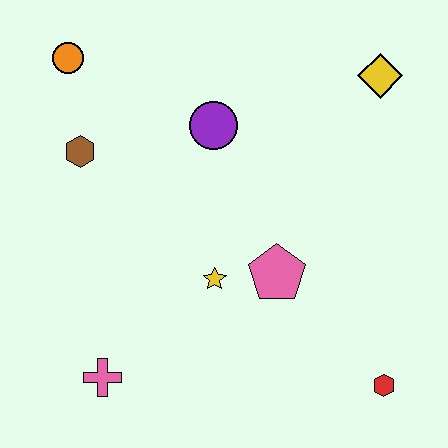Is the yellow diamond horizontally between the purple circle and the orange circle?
No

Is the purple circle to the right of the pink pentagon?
No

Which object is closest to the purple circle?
The brown hexagon is closest to the purple circle.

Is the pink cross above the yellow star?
No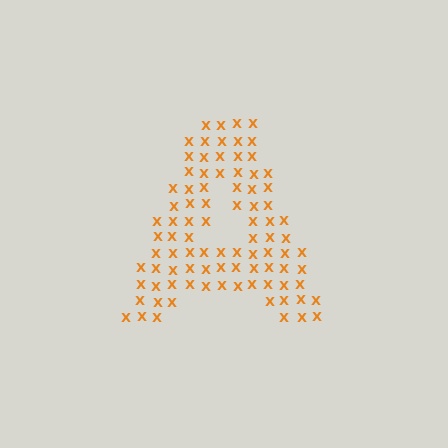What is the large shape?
The large shape is the letter A.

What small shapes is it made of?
It is made of small letter X's.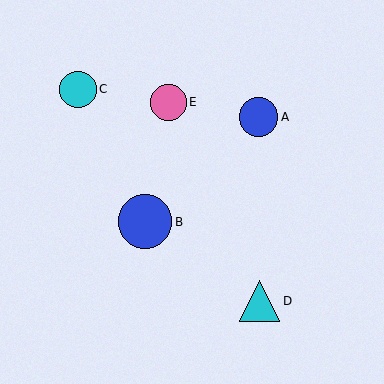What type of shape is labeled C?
Shape C is a cyan circle.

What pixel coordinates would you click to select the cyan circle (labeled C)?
Click at (78, 89) to select the cyan circle C.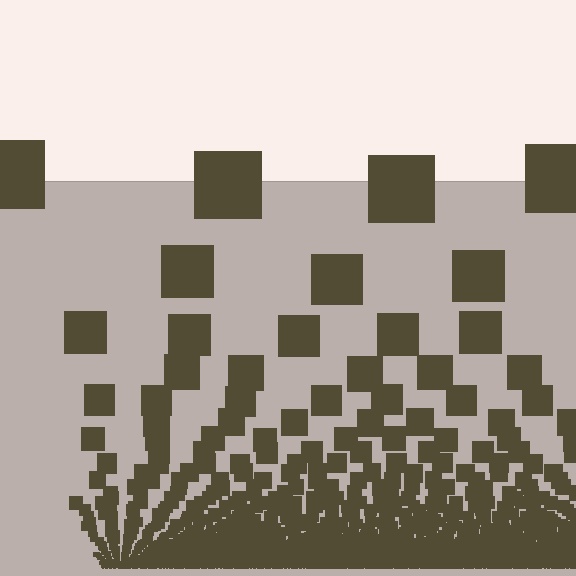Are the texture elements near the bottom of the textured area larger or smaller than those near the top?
Smaller. The gradient is inverted — elements near the bottom are smaller and denser.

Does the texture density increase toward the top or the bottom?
Density increases toward the bottom.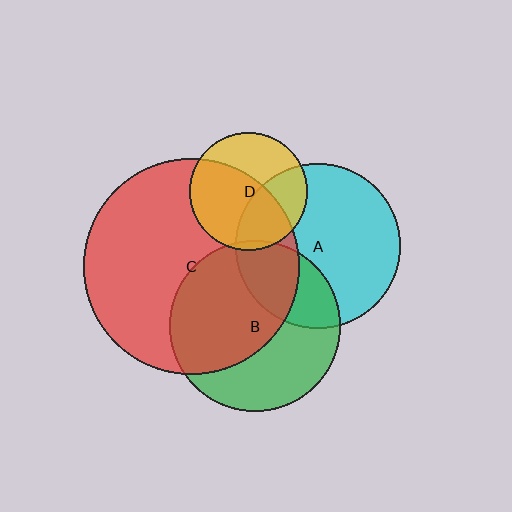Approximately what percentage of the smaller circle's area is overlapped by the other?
Approximately 30%.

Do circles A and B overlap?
Yes.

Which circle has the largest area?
Circle C (red).